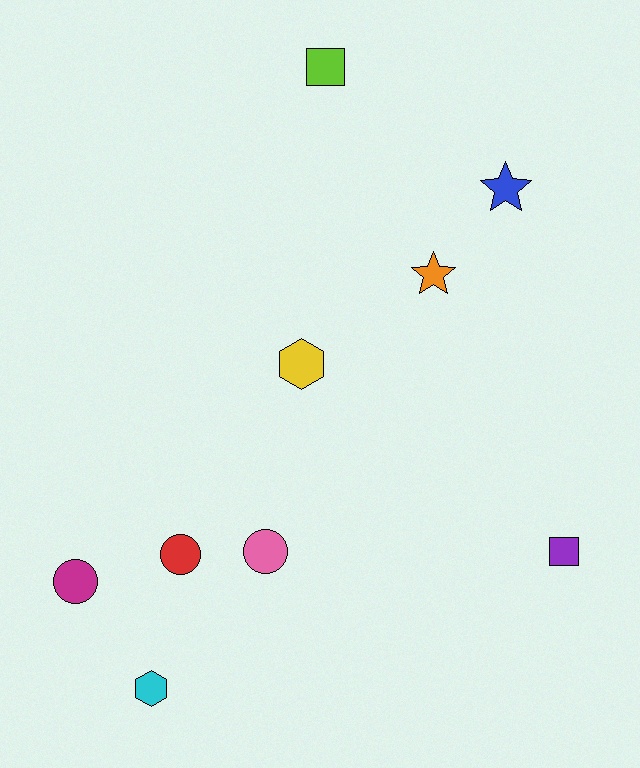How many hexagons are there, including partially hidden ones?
There are 2 hexagons.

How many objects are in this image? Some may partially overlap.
There are 9 objects.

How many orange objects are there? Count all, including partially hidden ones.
There is 1 orange object.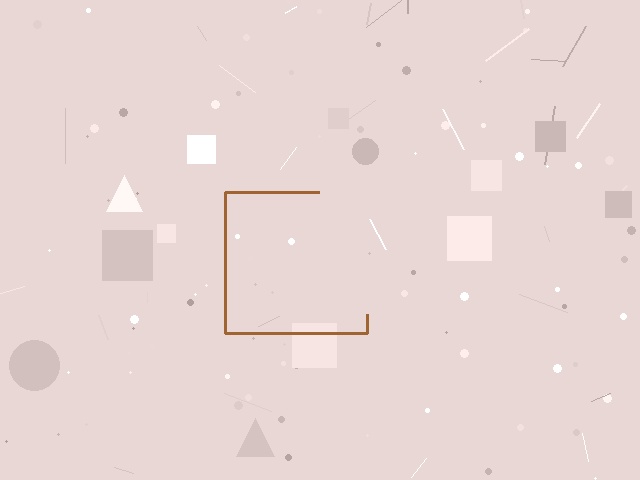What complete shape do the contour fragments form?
The contour fragments form a square.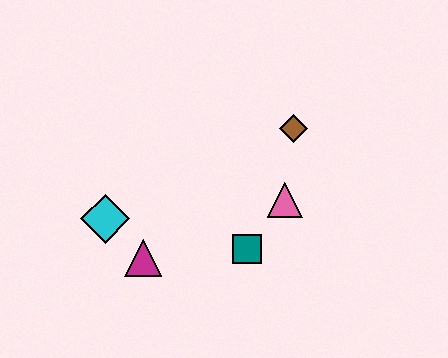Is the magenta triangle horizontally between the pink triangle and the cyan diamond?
Yes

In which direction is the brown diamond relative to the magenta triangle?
The brown diamond is to the right of the magenta triangle.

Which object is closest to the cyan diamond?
The magenta triangle is closest to the cyan diamond.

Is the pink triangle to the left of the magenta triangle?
No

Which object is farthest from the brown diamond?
The cyan diamond is farthest from the brown diamond.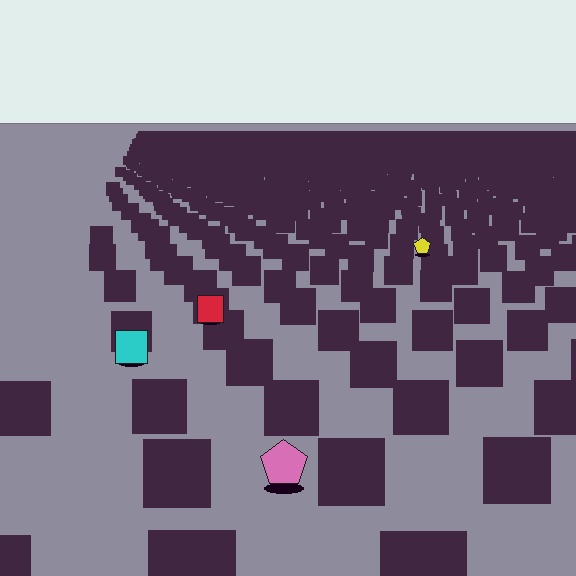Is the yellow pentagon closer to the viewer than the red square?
No. The red square is closer — you can tell from the texture gradient: the ground texture is coarser near it.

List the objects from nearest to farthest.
From nearest to farthest: the pink pentagon, the cyan square, the red square, the yellow pentagon.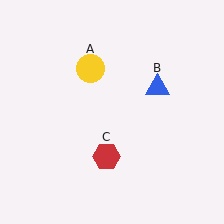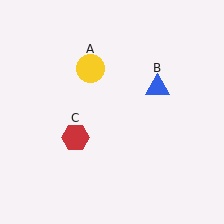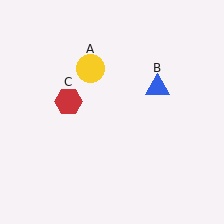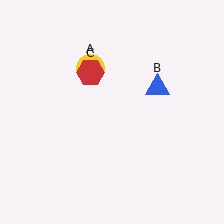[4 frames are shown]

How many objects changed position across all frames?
1 object changed position: red hexagon (object C).